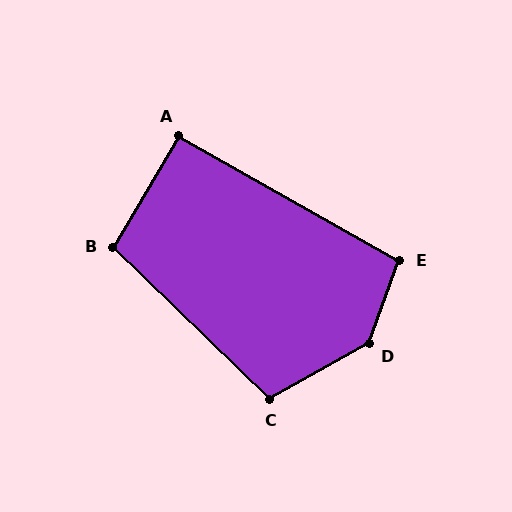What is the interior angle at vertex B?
Approximately 104 degrees (obtuse).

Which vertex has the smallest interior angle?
A, at approximately 91 degrees.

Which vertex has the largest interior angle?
D, at approximately 139 degrees.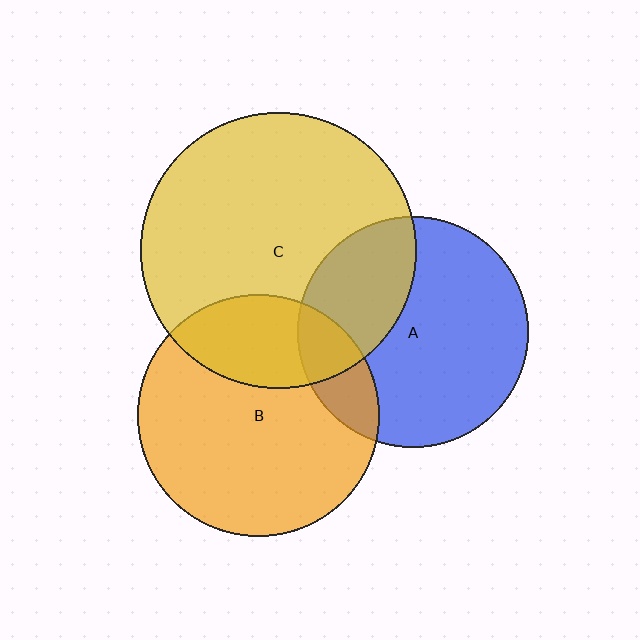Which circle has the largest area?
Circle C (yellow).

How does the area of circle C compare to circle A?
Approximately 1.4 times.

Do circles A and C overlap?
Yes.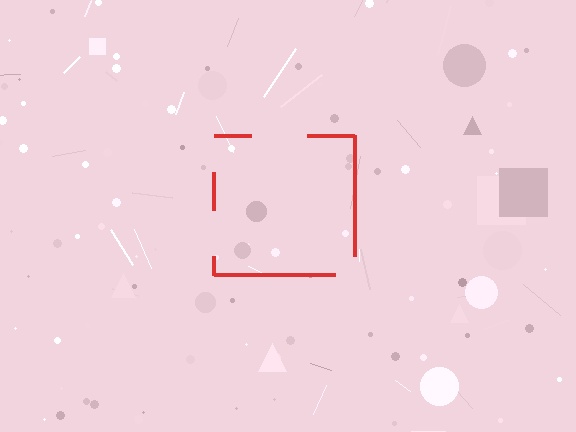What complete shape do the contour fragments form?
The contour fragments form a square.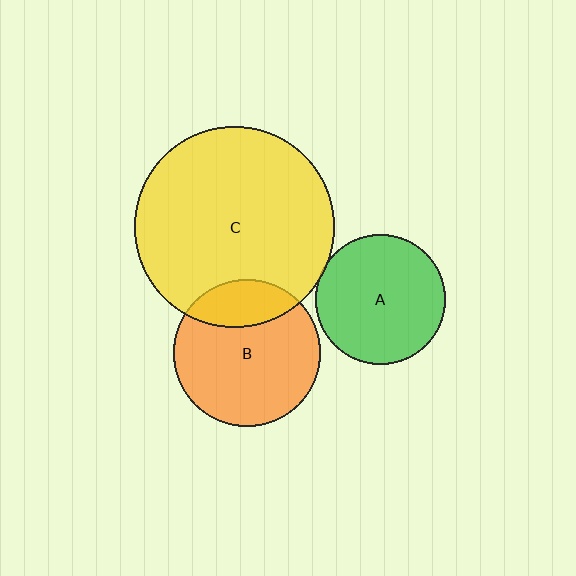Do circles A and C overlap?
Yes.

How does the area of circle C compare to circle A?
Approximately 2.4 times.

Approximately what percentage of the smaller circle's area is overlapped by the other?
Approximately 5%.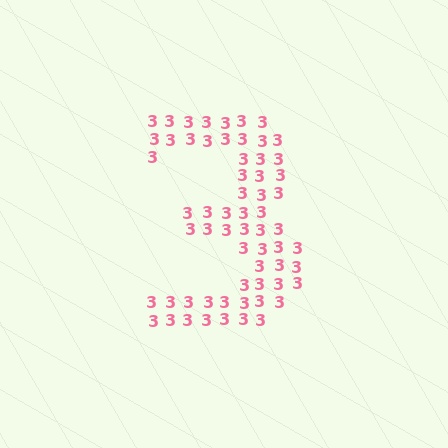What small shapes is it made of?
It is made of small digit 3's.